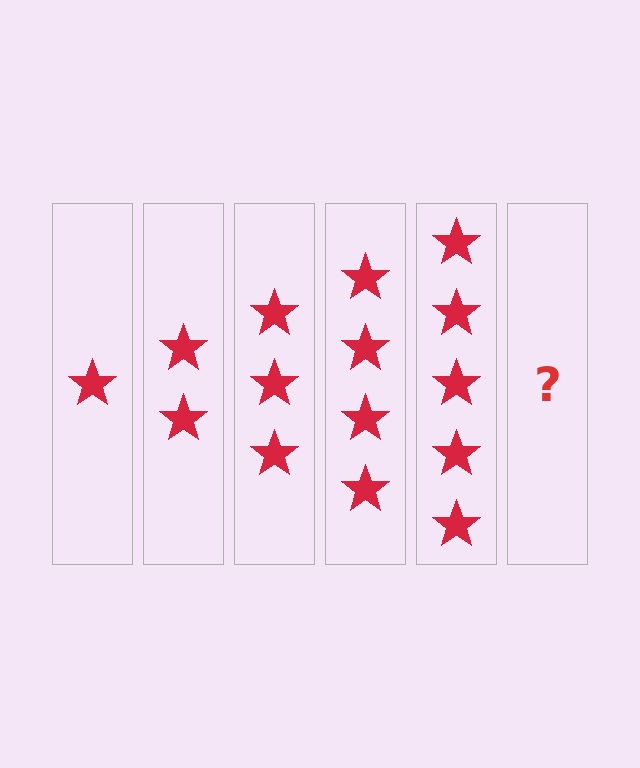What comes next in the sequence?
The next element should be 6 stars.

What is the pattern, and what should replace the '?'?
The pattern is that each step adds one more star. The '?' should be 6 stars.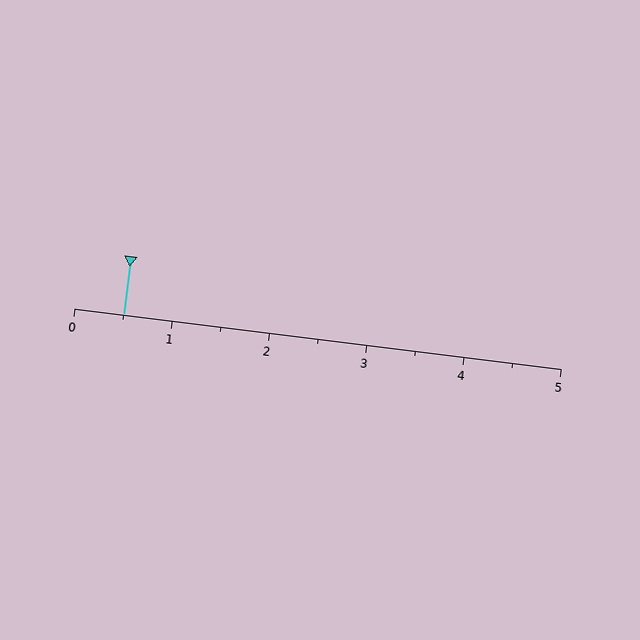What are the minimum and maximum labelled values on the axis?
The axis runs from 0 to 5.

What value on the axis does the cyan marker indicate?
The marker indicates approximately 0.5.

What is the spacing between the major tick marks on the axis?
The major ticks are spaced 1 apart.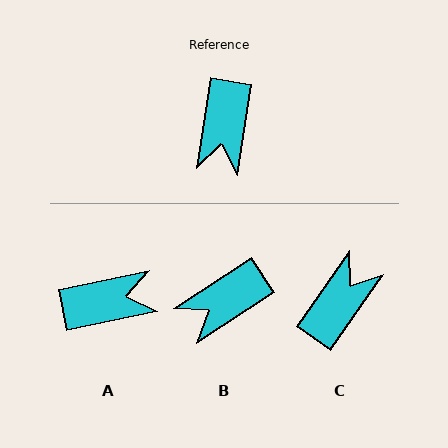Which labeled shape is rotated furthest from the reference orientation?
C, about 154 degrees away.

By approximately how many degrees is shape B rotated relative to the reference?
Approximately 48 degrees clockwise.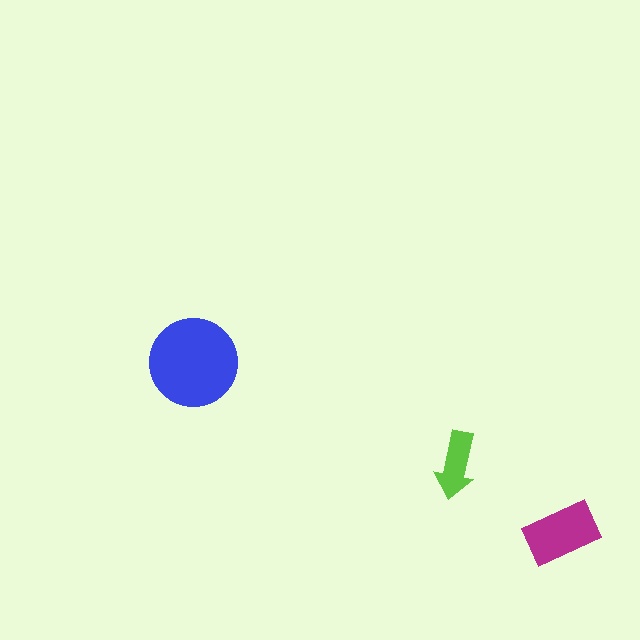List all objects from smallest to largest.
The lime arrow, the magenta rectangle, the blue circle.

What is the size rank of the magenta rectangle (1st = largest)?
2nd.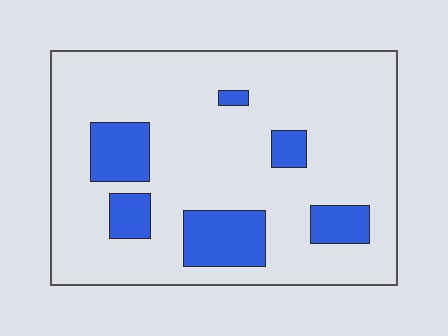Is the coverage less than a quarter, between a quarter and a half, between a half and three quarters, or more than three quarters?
Less than a quarter.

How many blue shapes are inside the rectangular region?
6.